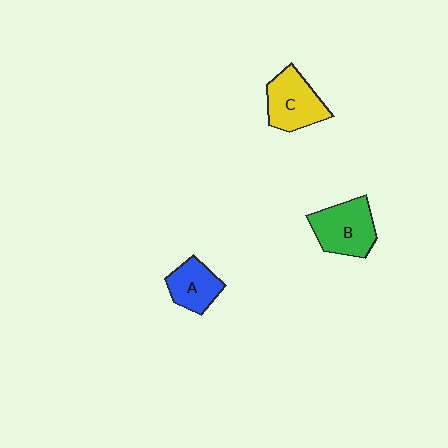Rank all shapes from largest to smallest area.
From largest to smallest: B (green), C (yellow), A (blue).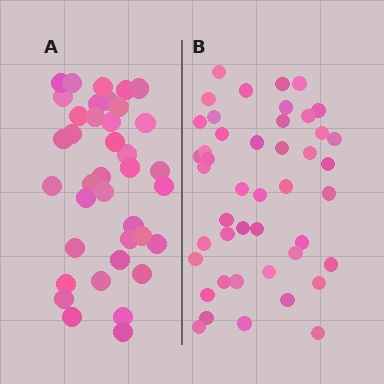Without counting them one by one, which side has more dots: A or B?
Region B (the right region) has more dots.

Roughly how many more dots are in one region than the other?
Region B has roughly 8 or so more dots than region A.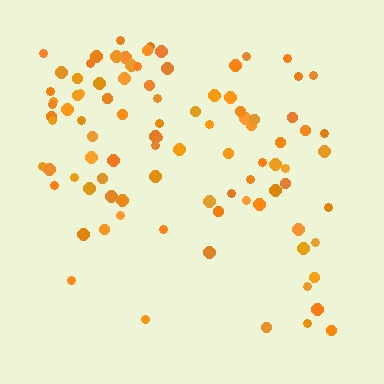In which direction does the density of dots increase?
From bottom to top, with the top side densest.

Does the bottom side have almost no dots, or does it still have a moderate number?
Still a moderate number, just noticeably fewer than the top.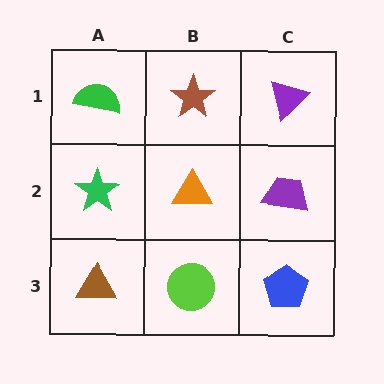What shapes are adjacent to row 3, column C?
A purple trapezoid (row 2, column C), a lime circle (row 3, column B).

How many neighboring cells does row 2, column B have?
4.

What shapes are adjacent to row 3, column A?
A green star (row 2, column A), a lime circle (row 3, column B).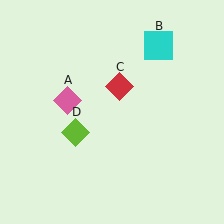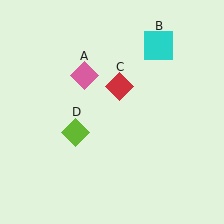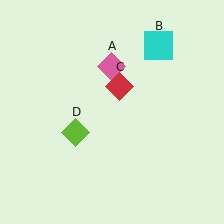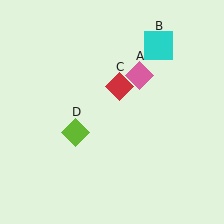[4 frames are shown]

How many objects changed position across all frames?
1 object changed position: pink diamond (object A).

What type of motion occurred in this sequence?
The pink diamond (object A) rotated clockwise around the center of the scene.